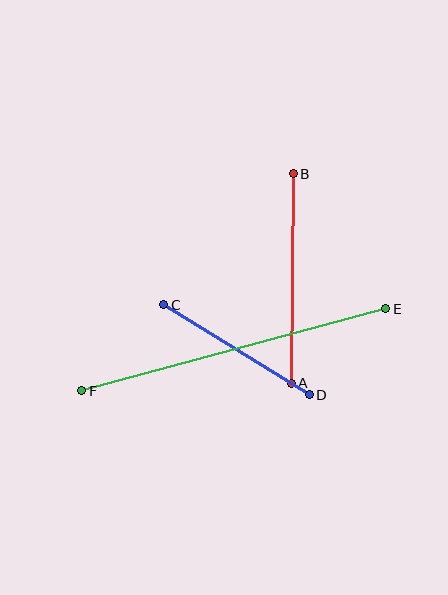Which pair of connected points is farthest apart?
Points E and F are farthest apart.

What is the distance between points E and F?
The distance is approximately 315 pixels.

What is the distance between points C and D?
The distance is approximately 171 pixels.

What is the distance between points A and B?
The distance is approximately 209 pixels.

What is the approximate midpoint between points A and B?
The midpoint is at approximately (292, 278) pixels.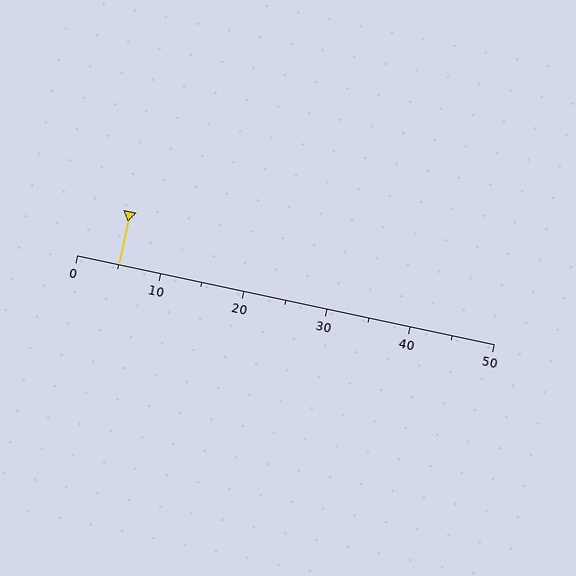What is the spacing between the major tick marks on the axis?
The major ticks are spaced 10 apart.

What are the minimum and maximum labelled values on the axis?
The axis runs from 0 to 50.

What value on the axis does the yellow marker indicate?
The marker indicates approximately 5.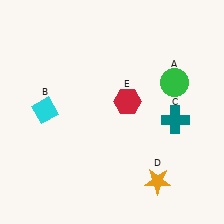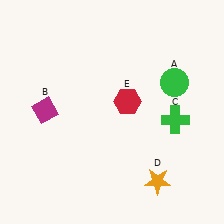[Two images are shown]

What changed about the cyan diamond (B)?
In Image 1, B is cyan. In Image 2, it changed to magenta.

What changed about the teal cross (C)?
In Image 1, C is teal. In Image 2, it changed to green.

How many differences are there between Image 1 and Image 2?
There are 2 differences between the two images.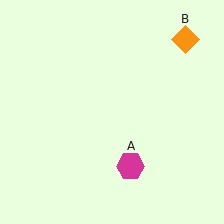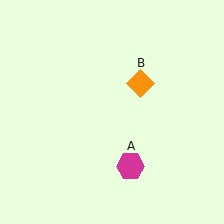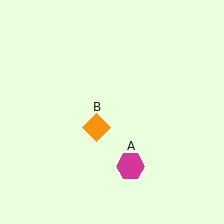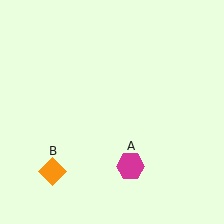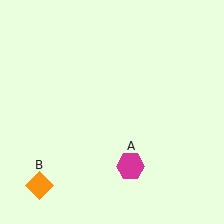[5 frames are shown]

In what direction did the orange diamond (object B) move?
The orange diamond (object B) moved down and to the left.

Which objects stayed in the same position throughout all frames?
Magenta hexagon (object A) remained stationary.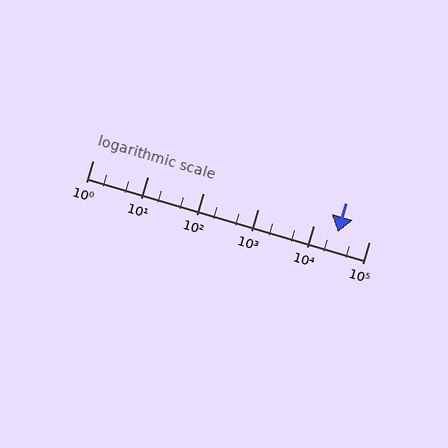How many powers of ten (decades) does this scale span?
The scale spans 5 decades, from 1 to 100000.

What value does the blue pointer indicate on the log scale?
The pointer indicates approximately 27000.